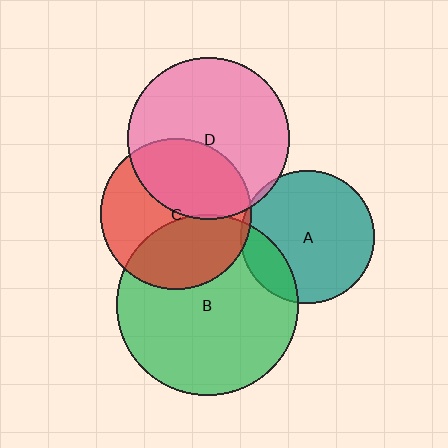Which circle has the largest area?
Circle B (green).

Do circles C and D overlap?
Yes.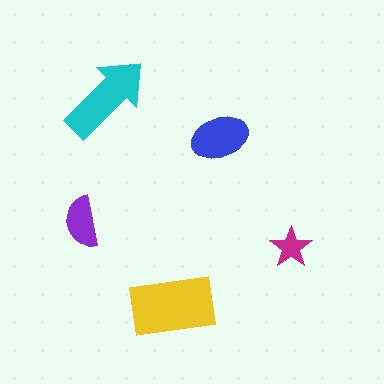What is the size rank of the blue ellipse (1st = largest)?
3rd.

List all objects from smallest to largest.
The magenta star, the purple semicircle, the blue ellipse, the cyan arrow, the yellow rectangle.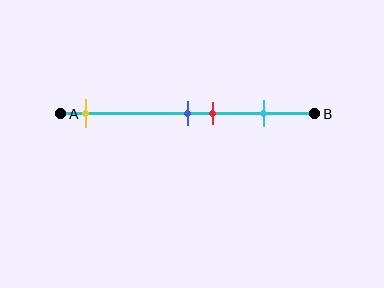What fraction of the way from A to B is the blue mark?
The blue mark is approximately 50% (0.5) of the way from A to B.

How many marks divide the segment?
There are 4 marks dividing the segment.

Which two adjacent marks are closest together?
The blue and red marks are the closest adjacent pair.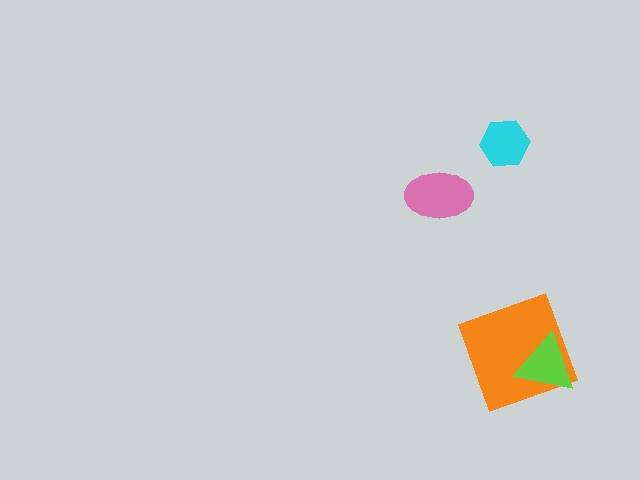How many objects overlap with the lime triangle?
1 object overlaps with the lime triangle.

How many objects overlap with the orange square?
1 object overlaps with the orange square.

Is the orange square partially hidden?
Yes, it is partially covered by another shape.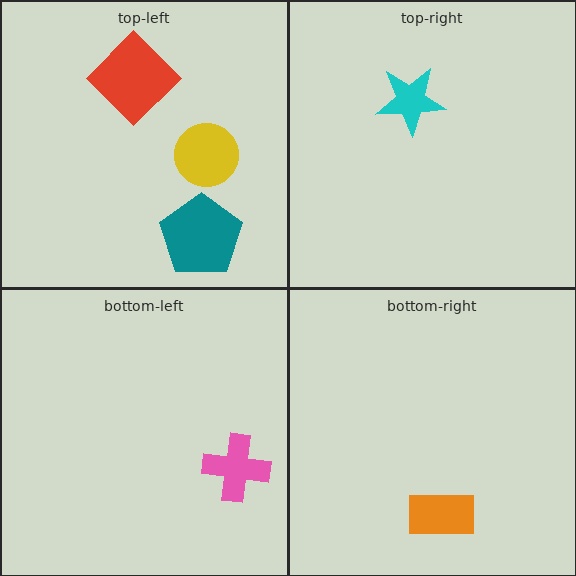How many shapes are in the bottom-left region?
1.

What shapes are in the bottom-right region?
The orange rectangle.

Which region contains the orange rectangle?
The bottom-right region.